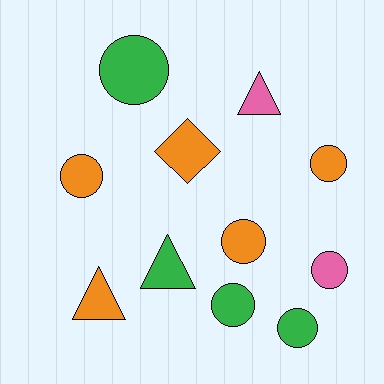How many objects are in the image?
There are 11 objects.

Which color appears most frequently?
Orange, with 5 objects.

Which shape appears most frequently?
Circle, with 7 objects.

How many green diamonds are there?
There are no green diamonds.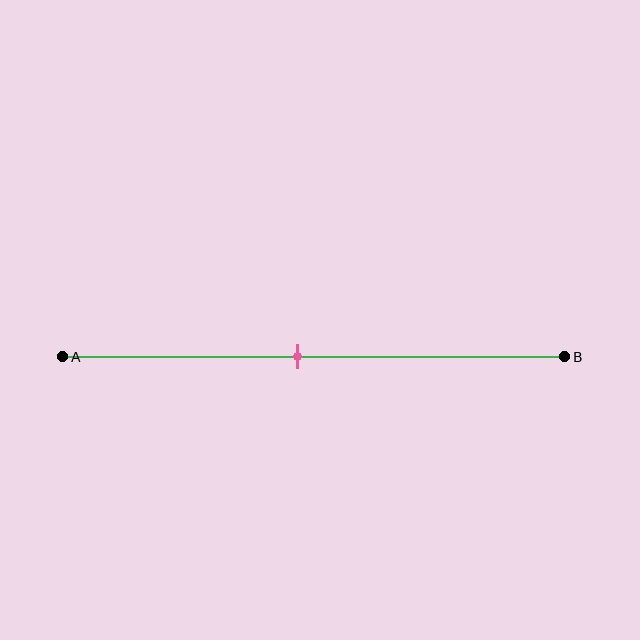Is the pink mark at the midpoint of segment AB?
No, the mark is at about 45% from A, not at the 50% midpoint.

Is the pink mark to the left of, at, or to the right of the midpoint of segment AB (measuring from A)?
The pink mark is to the left of the midpoint of segment AB.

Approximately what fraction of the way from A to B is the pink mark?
The pink mark is approximately 45% of the way from A to B.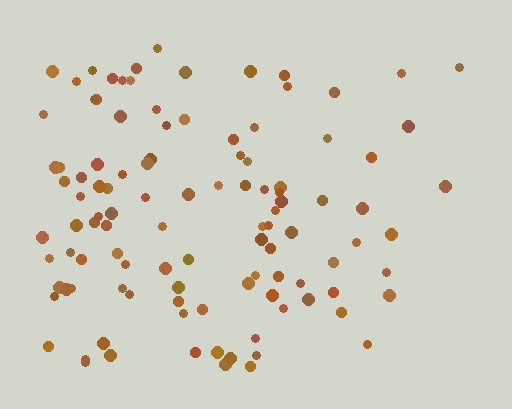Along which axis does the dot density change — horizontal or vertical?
Horizontal.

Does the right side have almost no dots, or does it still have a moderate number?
Still a moderate number, just noticeably fewer than the left.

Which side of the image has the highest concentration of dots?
The left.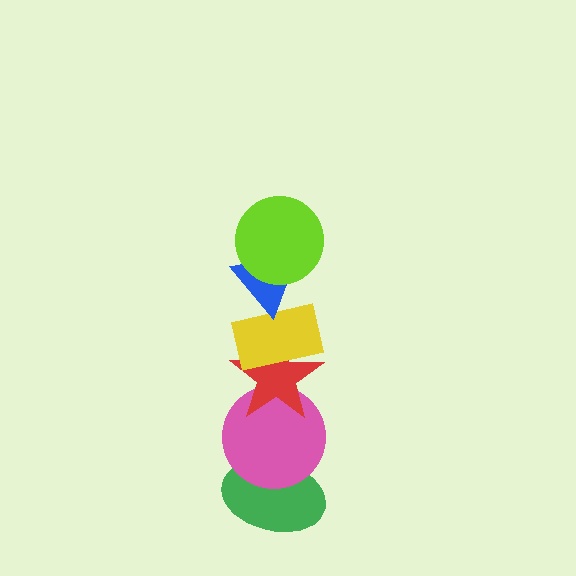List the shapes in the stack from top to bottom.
From top to bottom: the lime circle, the blue triangle, the yellow rectangle, the red star, the pink circle, the green ellipse.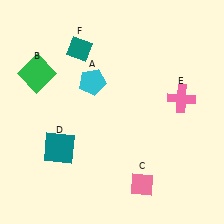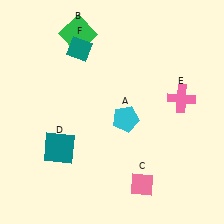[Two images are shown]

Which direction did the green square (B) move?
The green square (B) moved right.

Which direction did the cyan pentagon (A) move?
The cyan pentagon (A) moved down.